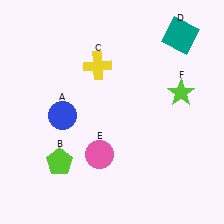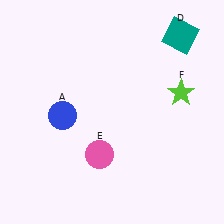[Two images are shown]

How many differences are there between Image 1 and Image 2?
There are 2 differences between the two images.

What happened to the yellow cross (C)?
The yellow cross (C) was removed in Image 2. It was in the top-left area of Image 1.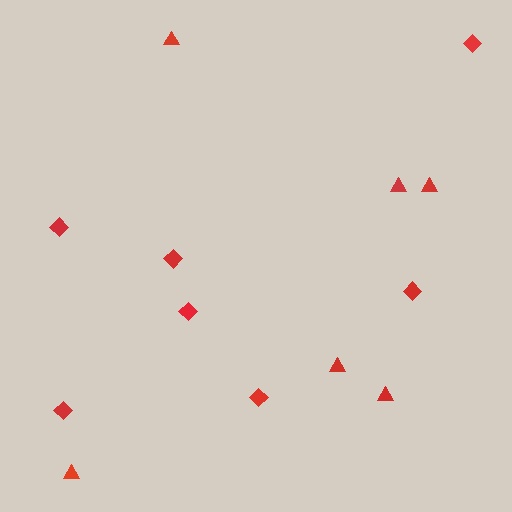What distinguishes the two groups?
There are 2 groups: one group of triangles (6) and one group of diamonds (7).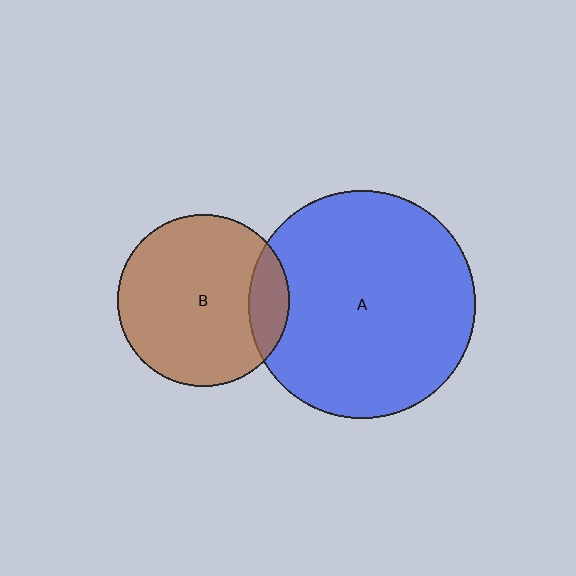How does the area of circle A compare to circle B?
Approximately 1.7 times.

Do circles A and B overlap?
Yes.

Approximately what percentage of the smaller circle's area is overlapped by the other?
Approximately 15%.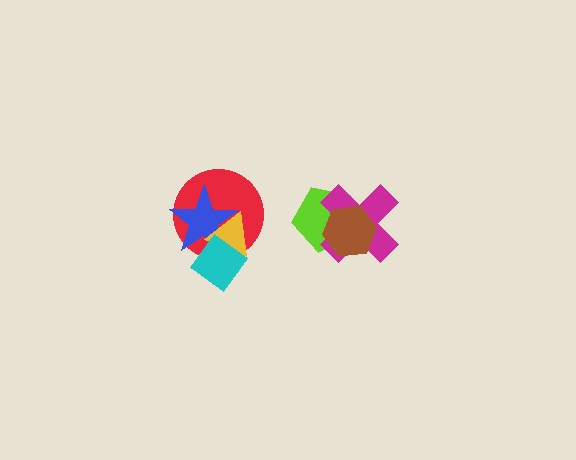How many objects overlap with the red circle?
3 objects overlap with the red circle.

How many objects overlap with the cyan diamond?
3 objects overlap with the cyan diamond.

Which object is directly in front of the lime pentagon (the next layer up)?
The magenta cross is directly in front of the lime pentagon.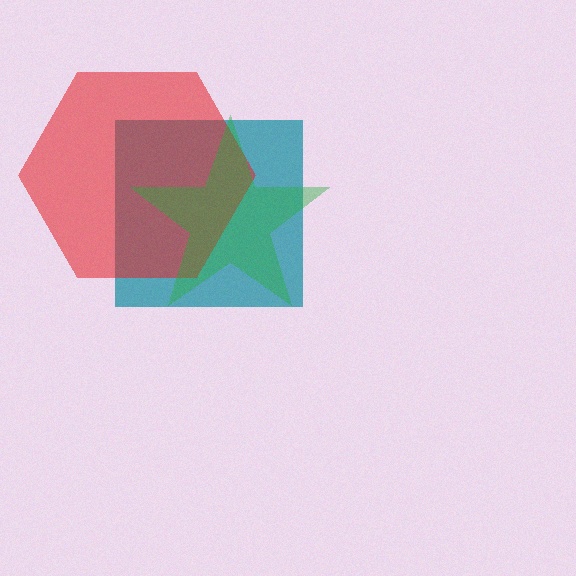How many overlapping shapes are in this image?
There are 3 overlapping shapes in the image.